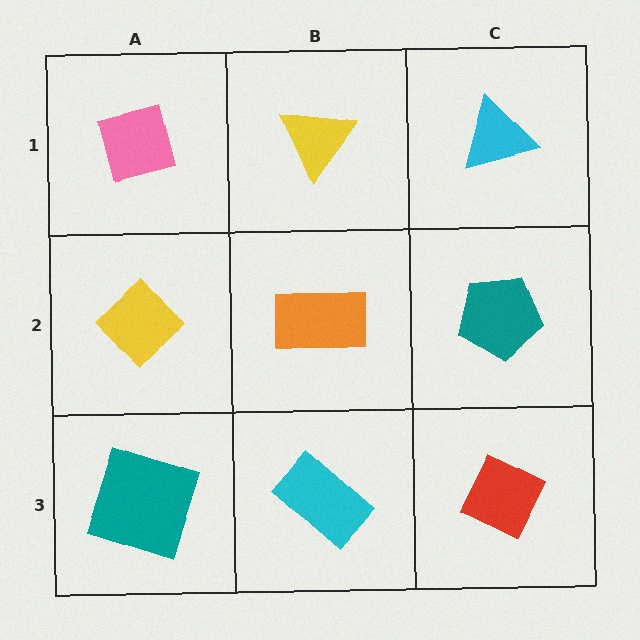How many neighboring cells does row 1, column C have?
2.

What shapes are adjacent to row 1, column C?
A teal pentagon (row 2, column C), a yellow triangle (row 1, column B).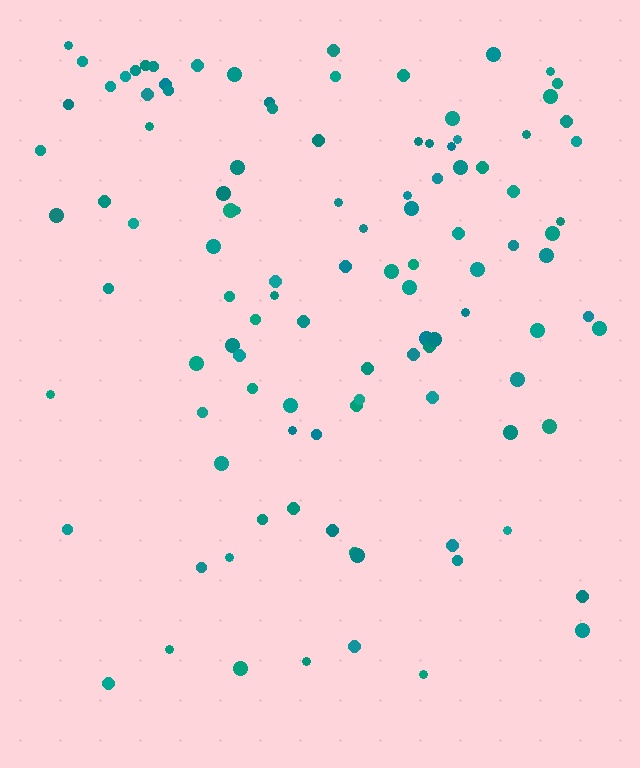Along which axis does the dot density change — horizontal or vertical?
Vertical.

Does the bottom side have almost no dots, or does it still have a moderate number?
Still a moderate number, just noticeably fewer than the top.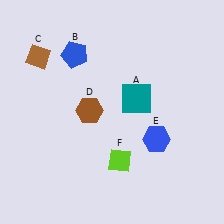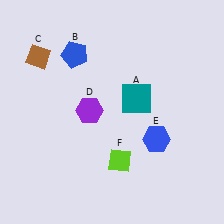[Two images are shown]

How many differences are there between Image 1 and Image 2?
There is 1 difference between the two images.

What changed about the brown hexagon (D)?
In Image 1, D is brown. In Image 2, it changed to purple.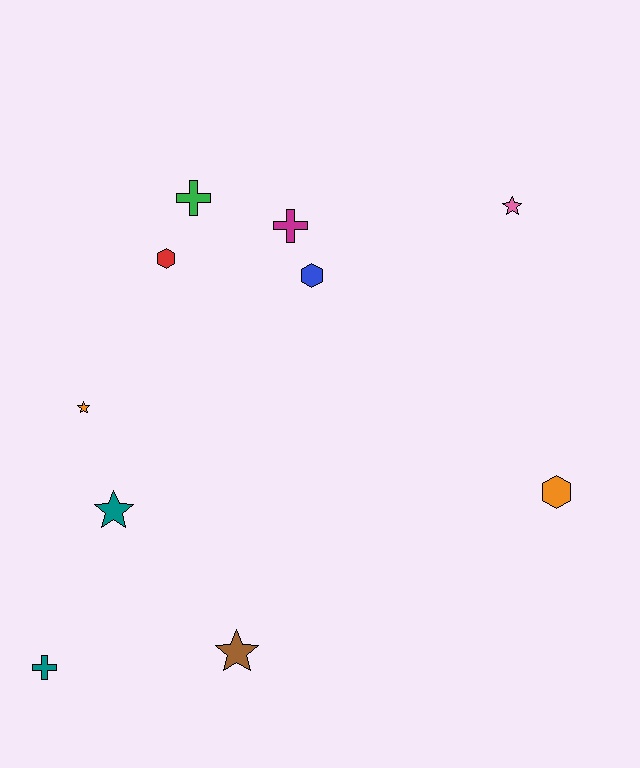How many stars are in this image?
There are 4 stars.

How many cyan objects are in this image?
There are no cyan objects.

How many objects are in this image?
There are 10 objects.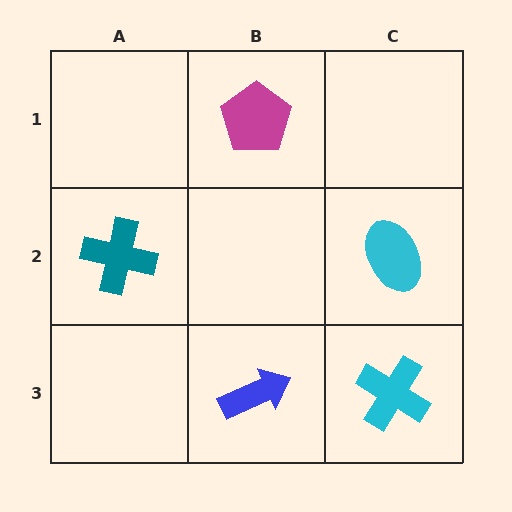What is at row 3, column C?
A cyan cross.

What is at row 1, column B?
A magenta pentagon.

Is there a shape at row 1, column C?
No, that cell is empty.